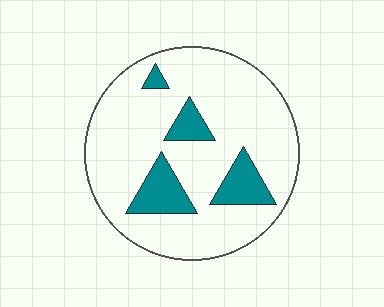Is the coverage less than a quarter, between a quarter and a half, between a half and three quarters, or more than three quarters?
Less than a quarter.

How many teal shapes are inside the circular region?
4.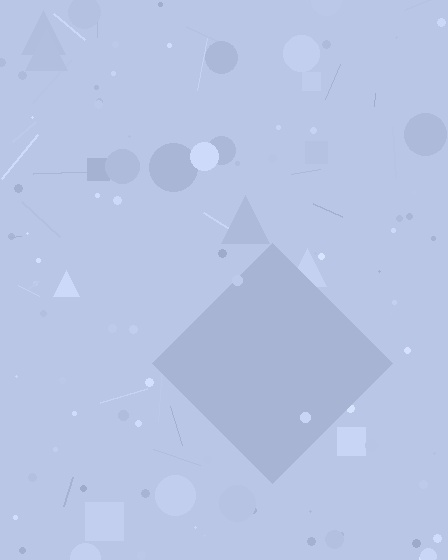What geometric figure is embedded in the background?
A diamond is embedded in the background.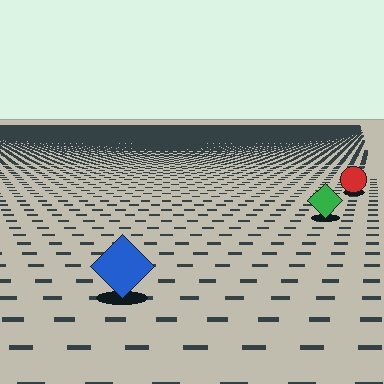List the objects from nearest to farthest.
From nearest to farthest: the blue diamond, the green diamond, the red circle.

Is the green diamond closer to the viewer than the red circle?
Yes. The green diamond is closer — you can tell from the texture gradient: the ground texture is coarser near it.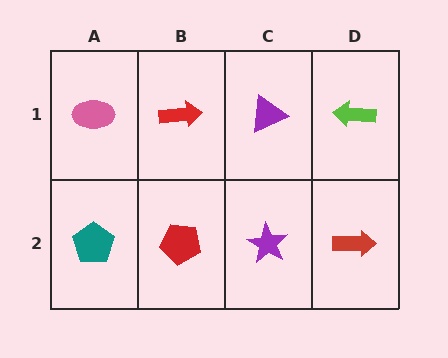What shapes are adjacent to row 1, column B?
A red pentagon (row 2, column B), a pink ellipse (row 1, column A), a purple triangle (row 1, column C).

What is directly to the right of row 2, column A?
A red pentagon.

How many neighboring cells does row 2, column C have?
3.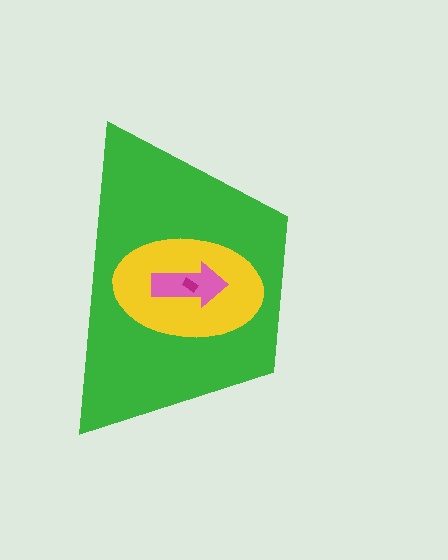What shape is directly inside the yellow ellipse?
The pink arrow.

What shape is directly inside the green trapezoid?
The yellow ellipse.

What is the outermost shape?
The green trapezoid.